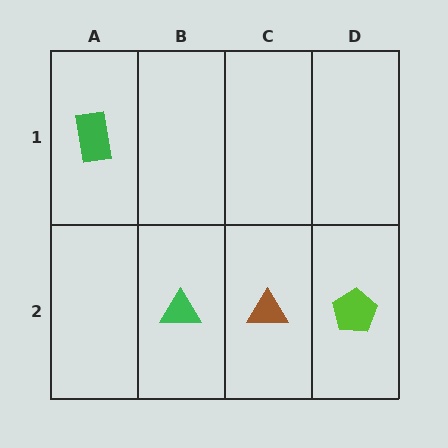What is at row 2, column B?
A green triangle.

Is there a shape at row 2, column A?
No, that cell is empty.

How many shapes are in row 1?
1 shape.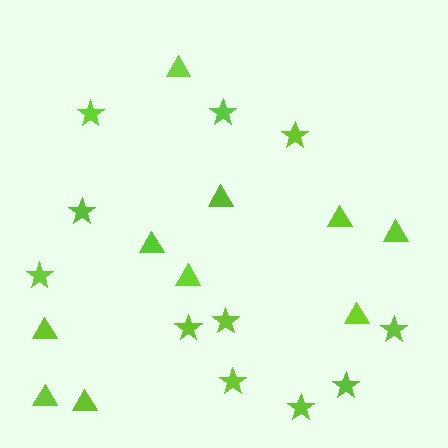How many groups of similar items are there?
There are 2 groups: one group of triangles (10) and one group of stars (11).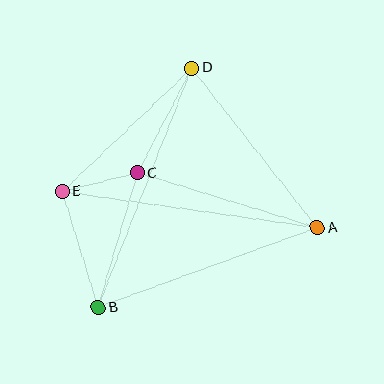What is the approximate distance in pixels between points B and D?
The distance between B and D is approximately 257 pixels.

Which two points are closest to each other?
Points C and E are closest to each other.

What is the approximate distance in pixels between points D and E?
The distance between D and E is approximately 179 pixels.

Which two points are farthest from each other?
Points A and E are farthest from each other.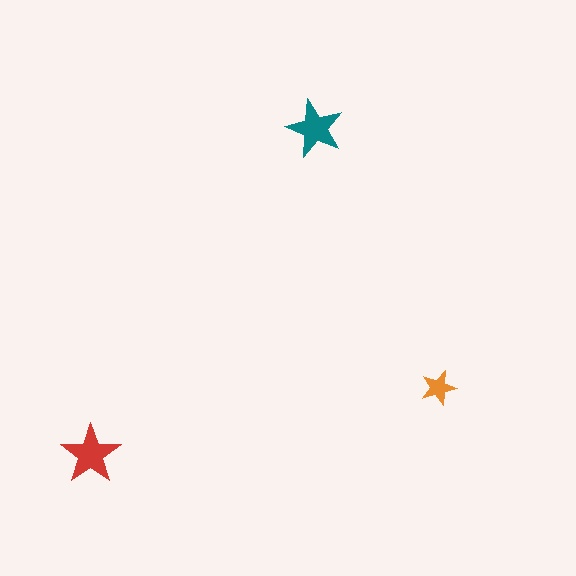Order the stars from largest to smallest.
the red one, the teal one, the orange one.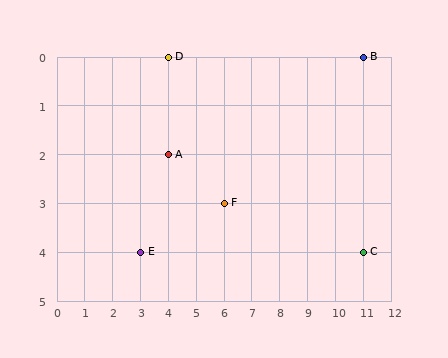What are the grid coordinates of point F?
Point F is at grid coordinates (6, 3).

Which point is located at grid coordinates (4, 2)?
Point A is at (4, 2).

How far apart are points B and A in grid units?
Points B and A are 7 columns and 2 rows apart (about 7.3 grid units diagonally).